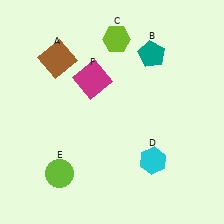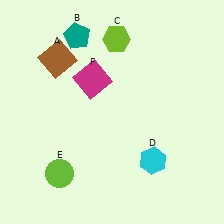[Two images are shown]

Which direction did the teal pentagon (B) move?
The teal pentagon (B) moved left.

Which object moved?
The teal pentagon (B) moved left.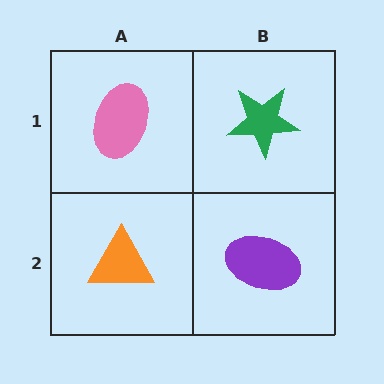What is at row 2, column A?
An orange triangle.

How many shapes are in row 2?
2 shapes.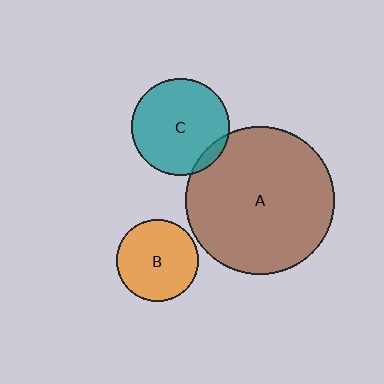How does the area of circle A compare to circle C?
Approximately 2.3 times.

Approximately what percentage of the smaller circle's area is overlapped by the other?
Approximately 10%.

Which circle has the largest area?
Circle A (brown).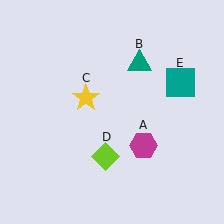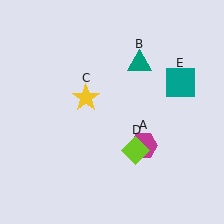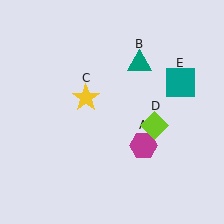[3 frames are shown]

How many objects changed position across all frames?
1 object changed position: lime diamond (object D).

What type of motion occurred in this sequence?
The lime diamond (object D) rotated counterclockwise around the center of the scene.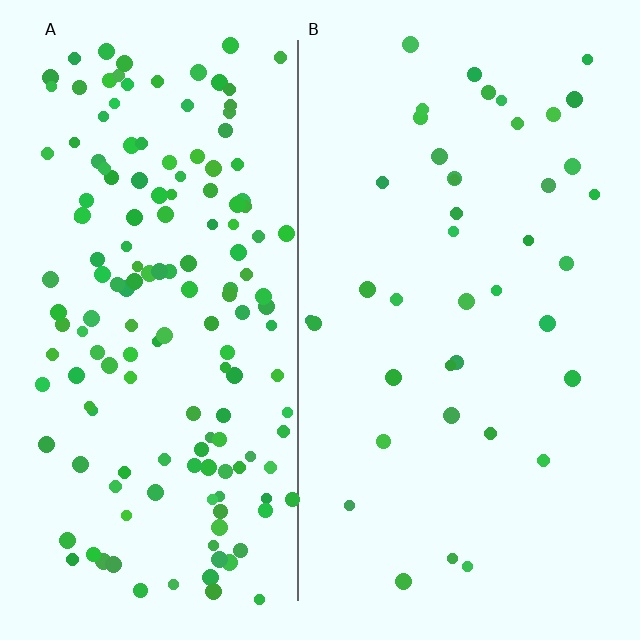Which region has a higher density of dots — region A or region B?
A (the left).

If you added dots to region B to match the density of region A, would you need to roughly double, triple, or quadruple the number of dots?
Approximately quadruple.